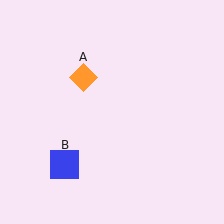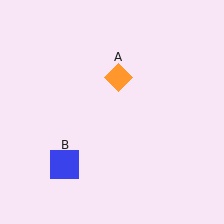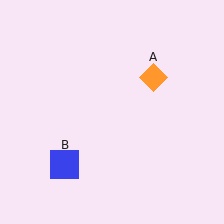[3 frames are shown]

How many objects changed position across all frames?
1 object changed position: orange diamond (object A).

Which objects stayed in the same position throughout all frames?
Blue square (object B) remained stationary.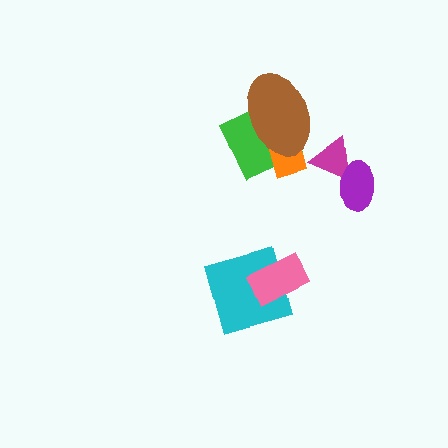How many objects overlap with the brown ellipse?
2 objects overlap with the brown ellipse.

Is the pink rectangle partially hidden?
No, no other shape covers it.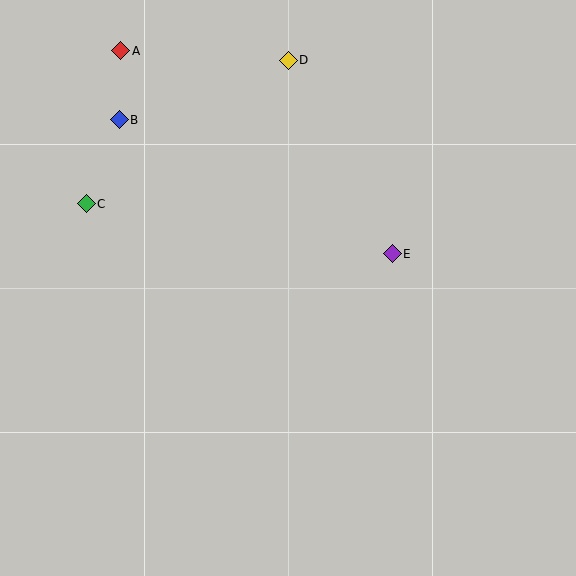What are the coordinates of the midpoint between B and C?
The midpoint between B and C is at (103, 162).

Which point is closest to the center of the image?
Point E at (392, 254) is closest to the center.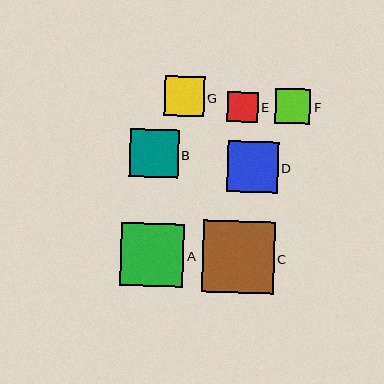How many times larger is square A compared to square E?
Square A is approximately 2.1 times the size of square E.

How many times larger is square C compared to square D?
Square C is approximately 1.4 times the size of square D.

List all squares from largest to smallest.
From largest to smallest: C, A, D, B, G, F, E.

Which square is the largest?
Square C is the largest with a size of approximately 72 pixels.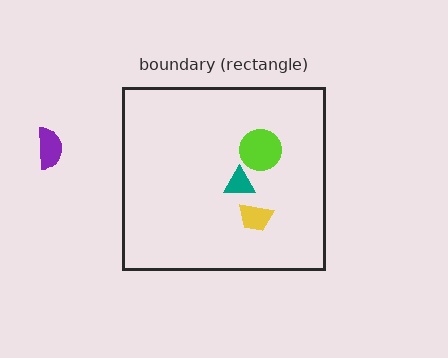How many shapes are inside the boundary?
3 inside, 1 outside.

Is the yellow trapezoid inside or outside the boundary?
Inside.